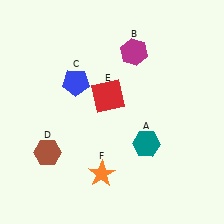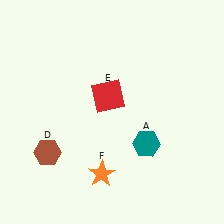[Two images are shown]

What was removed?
The blue pentagon (C), the magenta hexagon (B) were removed in Image 2.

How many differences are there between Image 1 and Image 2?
There are 2 differences between the two images.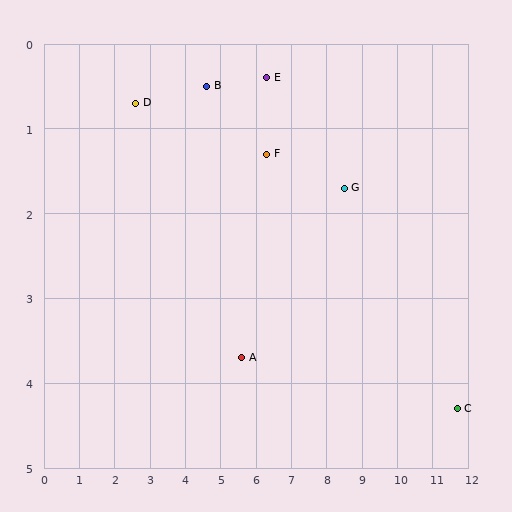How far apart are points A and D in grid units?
Points A and D are about 4.2 grid units apart.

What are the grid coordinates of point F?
Point F is at approximately (6.3, 1.3).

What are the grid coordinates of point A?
Point A is at approximately (5.6, 3.7).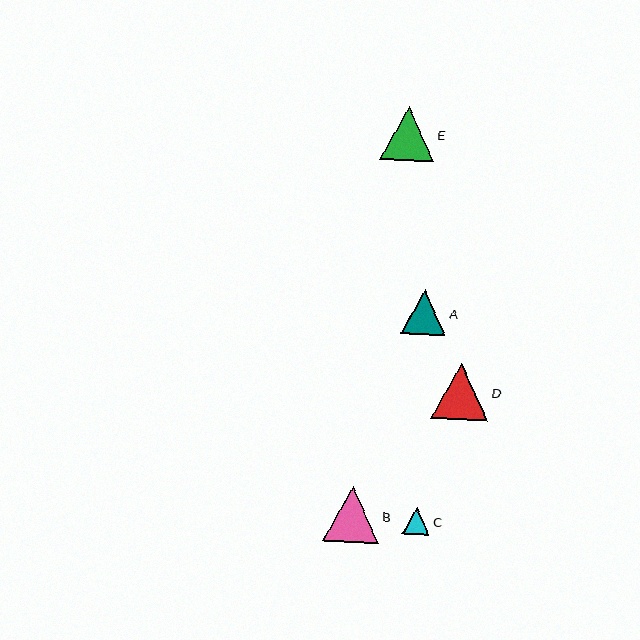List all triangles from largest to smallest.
From largest to smallest: D, B, E, A, C.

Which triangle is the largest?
Triangle D is the largest with a size of approximately 56 pixels.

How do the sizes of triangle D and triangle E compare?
Triangle D and triangle E are approximately the same size.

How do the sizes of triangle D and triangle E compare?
Triangle D and triangle E are approximately the same size.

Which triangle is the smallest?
Triangle C is the smallest with a size of approximately 27 pixels.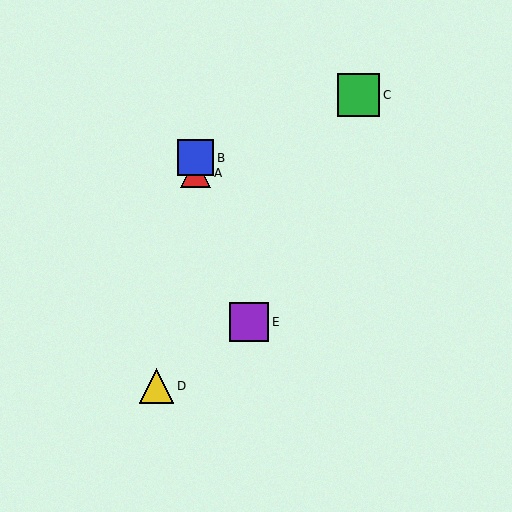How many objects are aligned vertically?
2 objects (A, B) are aligned vertically.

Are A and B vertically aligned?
Yes, both are at x≈196.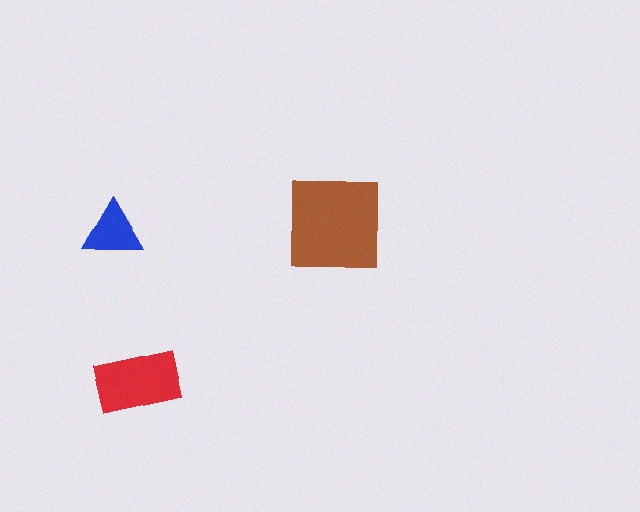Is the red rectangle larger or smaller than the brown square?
Smaller.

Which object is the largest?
The brown square.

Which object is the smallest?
The blue triangle.